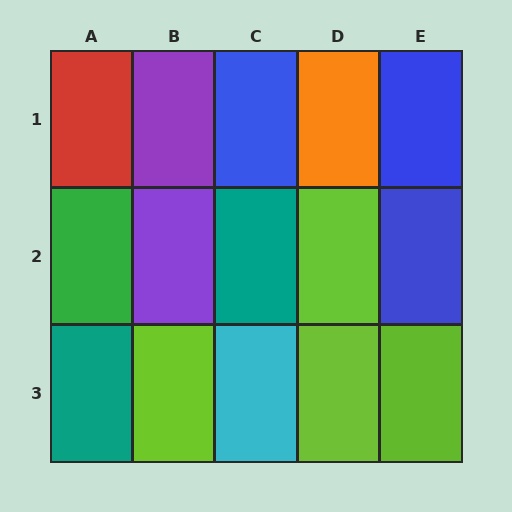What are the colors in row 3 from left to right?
Teal, lime, cyan, lime, lime.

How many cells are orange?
1 cell is orange.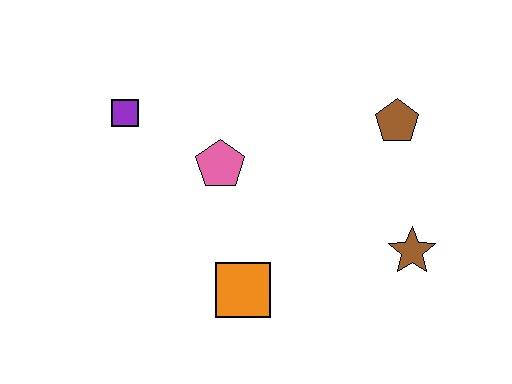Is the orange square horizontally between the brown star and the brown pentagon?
No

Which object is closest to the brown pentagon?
The brown star is closest to the brown pentagon.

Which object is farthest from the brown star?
The purple square is farthest from the brown star.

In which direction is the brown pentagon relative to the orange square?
The brown pentagon is above the orange square.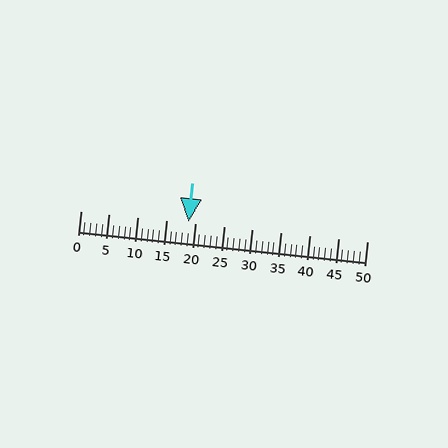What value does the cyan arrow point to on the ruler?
The cyan arrow points to approximately 19.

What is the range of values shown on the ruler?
The ruler shows values from 0 to 50.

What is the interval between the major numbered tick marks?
The major tick marks are spaced 5 units apart.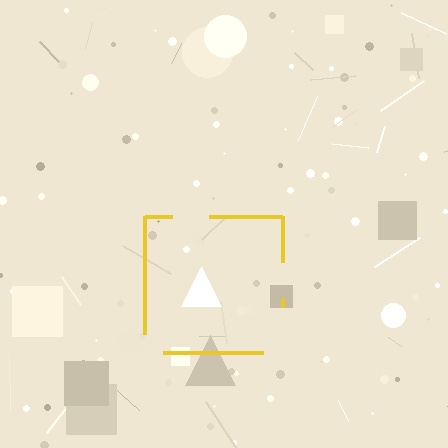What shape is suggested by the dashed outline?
The dashed outline suggests a square.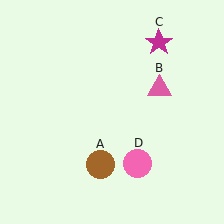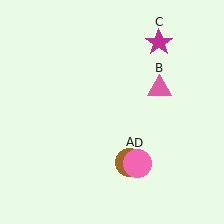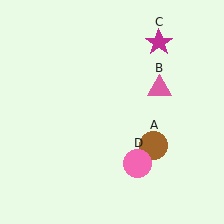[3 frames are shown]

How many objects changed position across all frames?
1 object changed position: brown circle (object A).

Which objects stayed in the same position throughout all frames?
Pink triangle (object B) and magenta star (object C) and pink circle (object D) remained stationary.